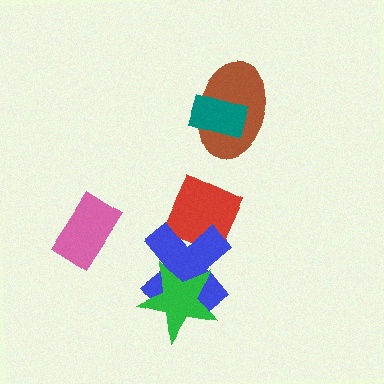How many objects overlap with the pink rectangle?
0 objects overlap with the pink rectangle.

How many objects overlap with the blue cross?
2 objects overlap with the blue cross.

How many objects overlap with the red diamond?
1 object overlaps with the red diamond.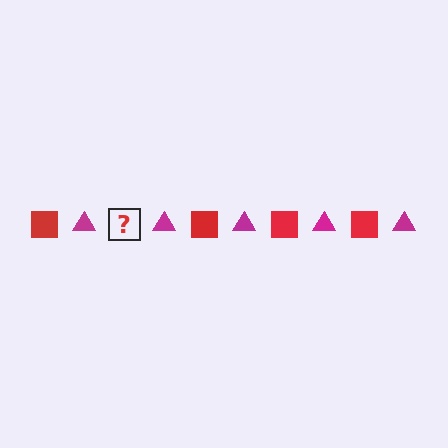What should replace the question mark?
The question mark should be replaced with a red square.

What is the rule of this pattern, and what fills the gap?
The rule is that the pattern alternates between red square and magenta triangle. The gap should be filled with a red square.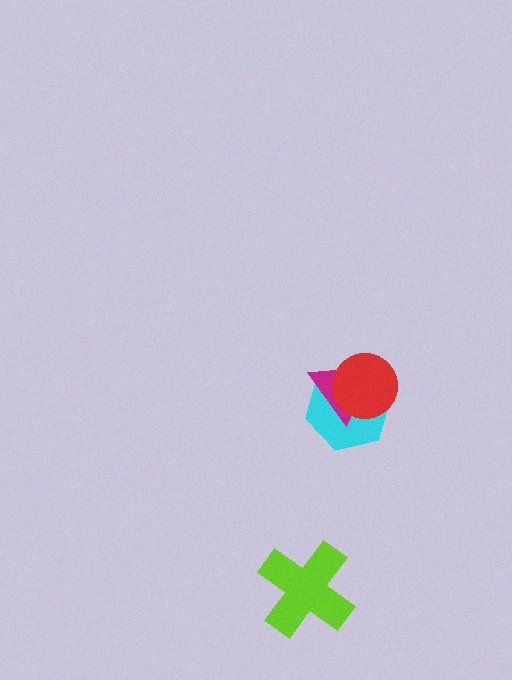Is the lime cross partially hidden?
No, no other shape covers it.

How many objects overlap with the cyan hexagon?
2 objects overlap with the cyan hexagon.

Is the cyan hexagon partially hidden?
Yes, it is partially covered by another shape.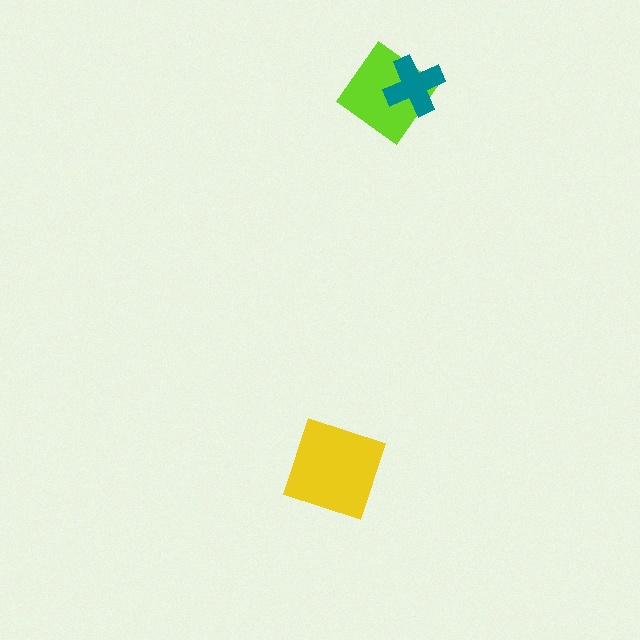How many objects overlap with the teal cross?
1 object overlaps with the teal cross.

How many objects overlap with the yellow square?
0 objects overlap with the yellow square.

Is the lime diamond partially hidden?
Yes, it is partially covered by another shape.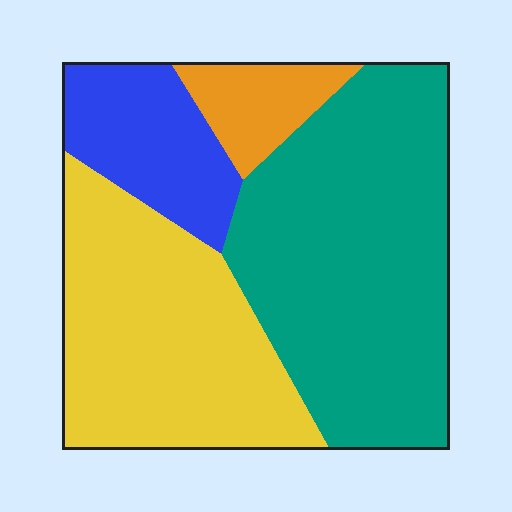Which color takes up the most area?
Teal, at roughly 45%.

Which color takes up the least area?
Orange, at roughly 10%.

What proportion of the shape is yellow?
Yellow takes up about one third (1/3) of the shape.